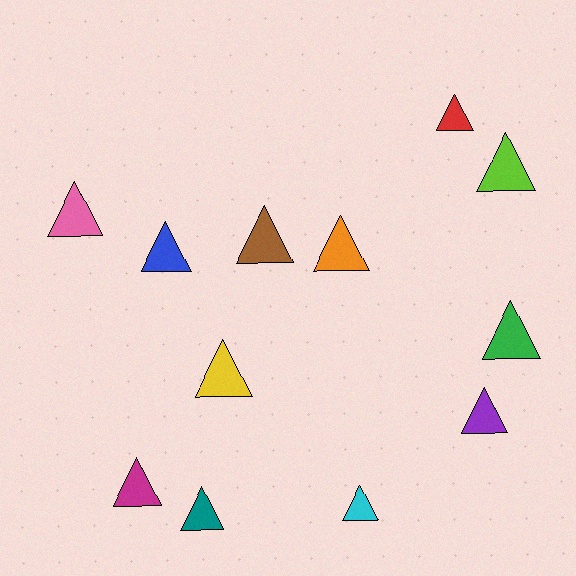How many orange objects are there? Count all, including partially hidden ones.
There is 1 orange object.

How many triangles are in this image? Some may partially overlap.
There are 12 triangles.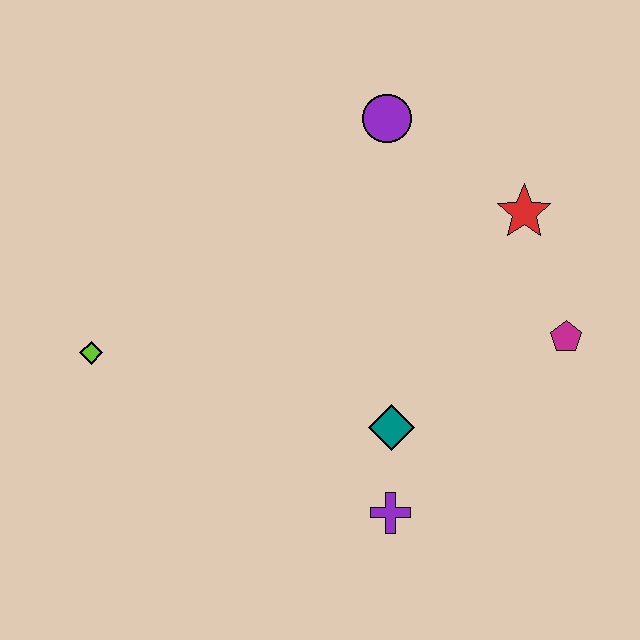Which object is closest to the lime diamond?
The teal diamond is closest to the lime diamond.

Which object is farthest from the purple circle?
The purple cross is farthest from the purple circle.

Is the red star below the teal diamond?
No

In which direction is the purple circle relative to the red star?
The purple circle is to the left of the red star.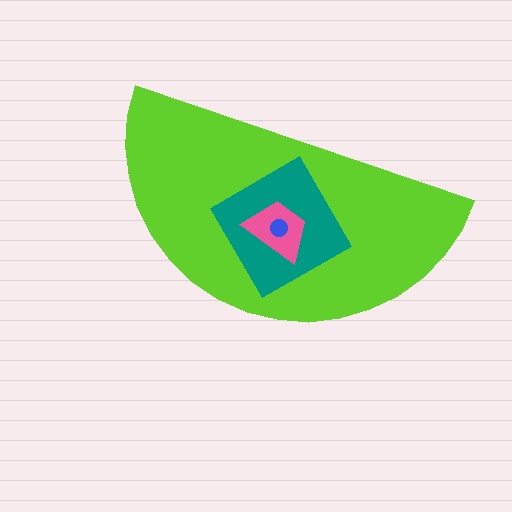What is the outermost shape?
The lime semicircle.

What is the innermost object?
The blue circle.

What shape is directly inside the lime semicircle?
The teal diamond.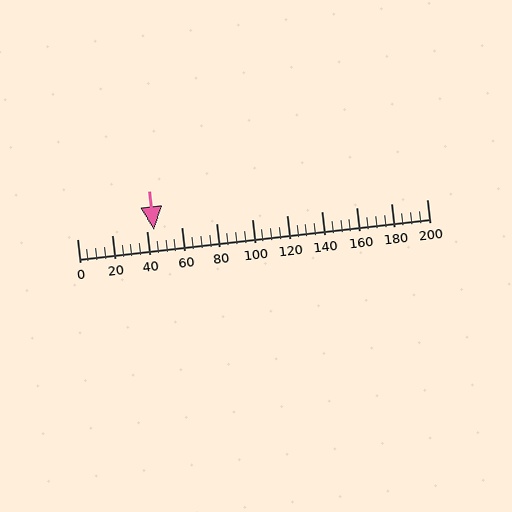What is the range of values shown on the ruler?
The ruler shows values from 0 to 200.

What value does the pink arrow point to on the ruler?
The pink arrow points to approximately 44.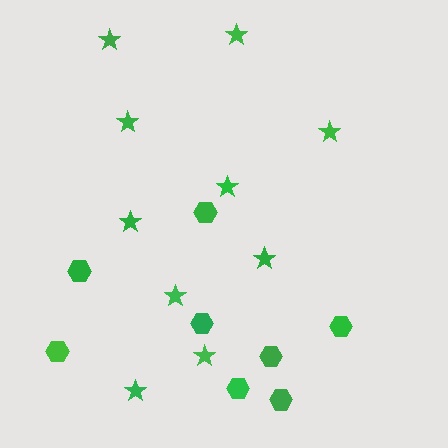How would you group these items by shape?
There are 2 groups: one group of hexagons (8) and one group of stars (10).